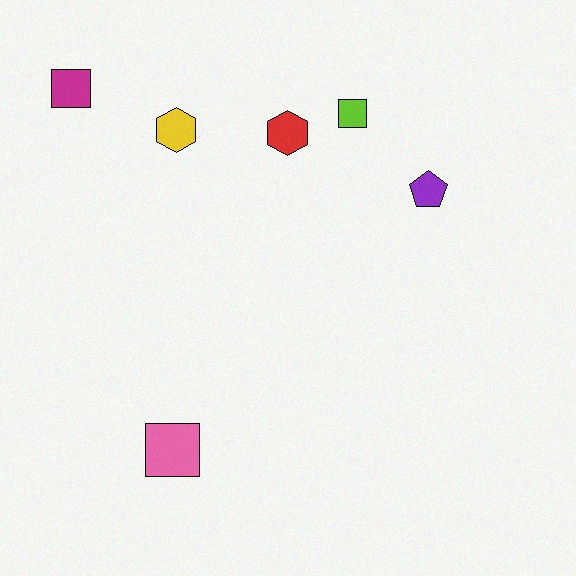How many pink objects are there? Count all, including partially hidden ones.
There is 1 pink object.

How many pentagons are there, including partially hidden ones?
There is 1 pentagon.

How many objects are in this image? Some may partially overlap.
There are 6 objects.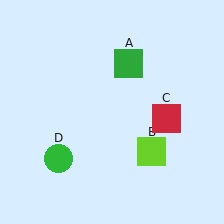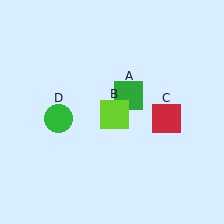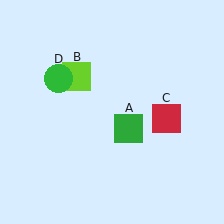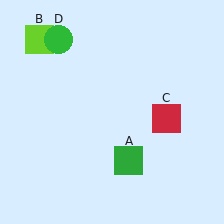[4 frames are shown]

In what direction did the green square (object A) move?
The green square (object A) moved down.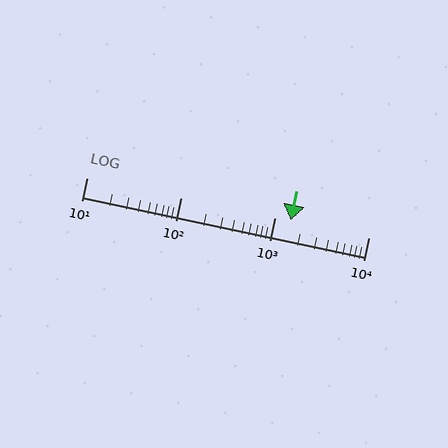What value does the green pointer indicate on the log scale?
The pointer indicates approximately 1500.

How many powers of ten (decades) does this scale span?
The scale spans 3 decades, from 10 to 10000.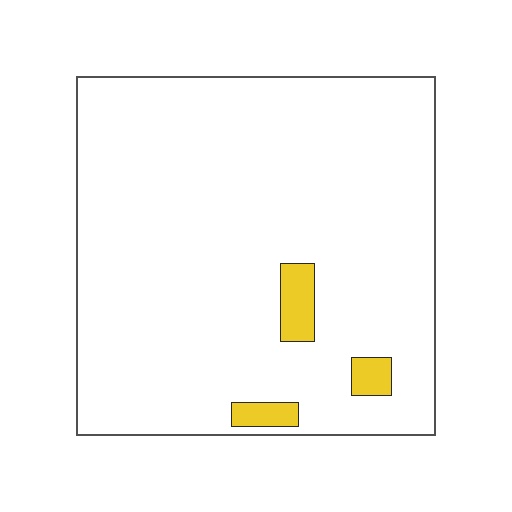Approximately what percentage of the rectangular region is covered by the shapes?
Approximately 5%.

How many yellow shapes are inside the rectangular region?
3.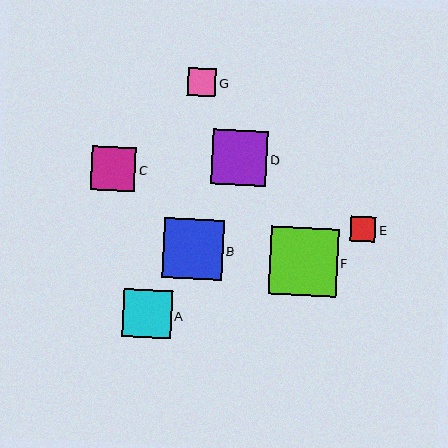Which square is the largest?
Square F is the largest with a size of approximately 67 pixels.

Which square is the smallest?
Square E is the smallest with a size of approximately 25 pixels.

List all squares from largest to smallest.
From largest to smallest: F, B, D, A, C, G, E.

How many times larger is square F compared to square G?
Square F is approximately 2.4 times the size of square G.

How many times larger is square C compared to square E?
Square C is approximately 1.8 times the size of square E.